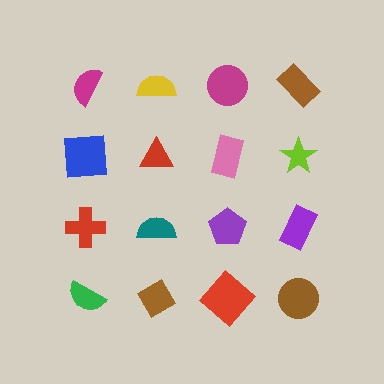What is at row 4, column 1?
A green semicircle.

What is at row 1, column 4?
A brown rectangle.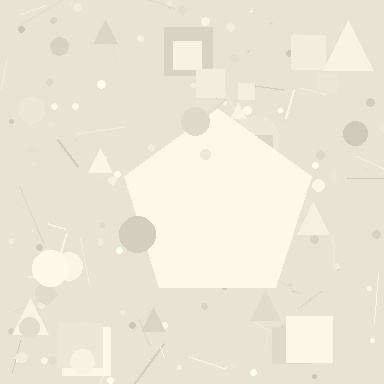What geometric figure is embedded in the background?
A pentagon is embedded in the background.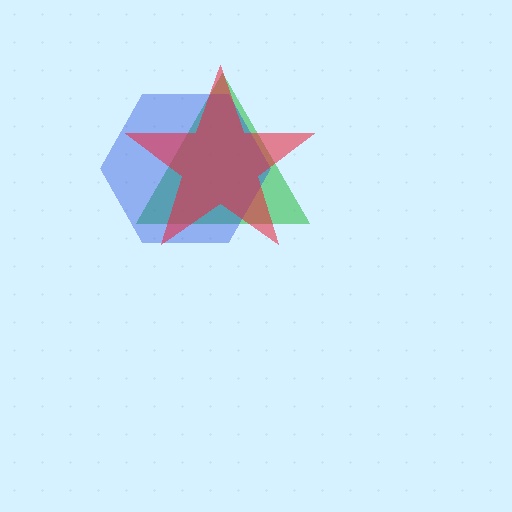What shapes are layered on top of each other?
The layered shapes are: a green triangle, a blue hexagon, a red star.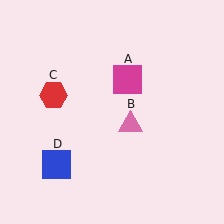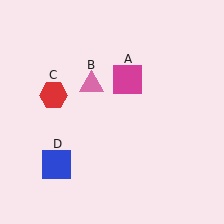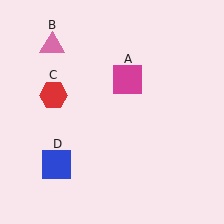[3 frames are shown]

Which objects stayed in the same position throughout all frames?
Magenta square (object A) and red hexagon (object C) and blue square (object D) remained stationary.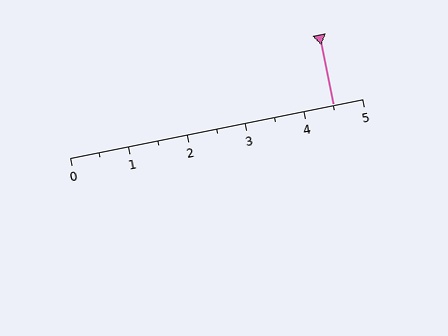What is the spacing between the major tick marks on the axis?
The major ticks are spaced 1 apart.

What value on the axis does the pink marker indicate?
The marker indicates approximately 4.5.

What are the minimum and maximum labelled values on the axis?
The axis runs from 0 to 5.